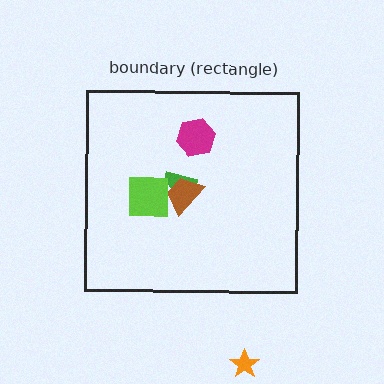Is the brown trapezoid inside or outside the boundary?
Inside.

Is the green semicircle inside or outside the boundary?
Inside.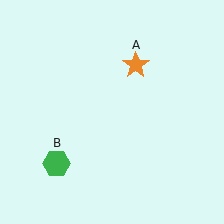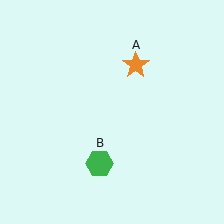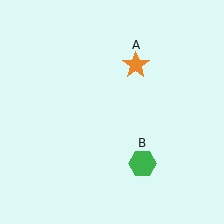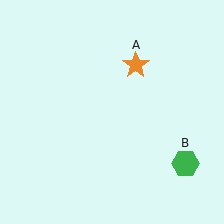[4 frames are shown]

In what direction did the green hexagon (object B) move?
The green hexagon (object B) moved right.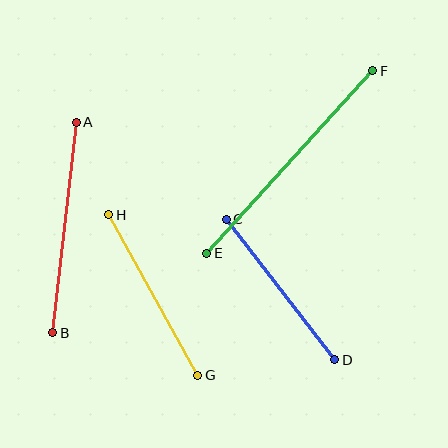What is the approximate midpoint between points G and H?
The midpoint is at approximately (153, 295) pixels.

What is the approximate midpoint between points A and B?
The midpoint is at approximately (64, 228) pixels.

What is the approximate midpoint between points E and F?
The midpoint is at approximately (290, 162) pixels.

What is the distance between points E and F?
The distance is approximately 247 pixels.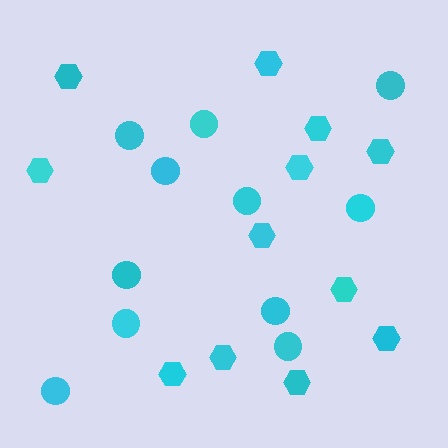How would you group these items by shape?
There are 2 groups: one group of hexagons (12) and one group of circles (11).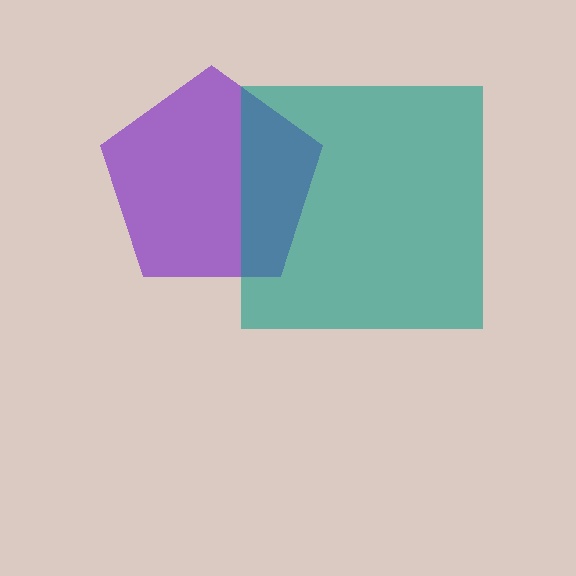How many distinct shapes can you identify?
There are 2 distinct shapes: a purple pentagon, a teal square.